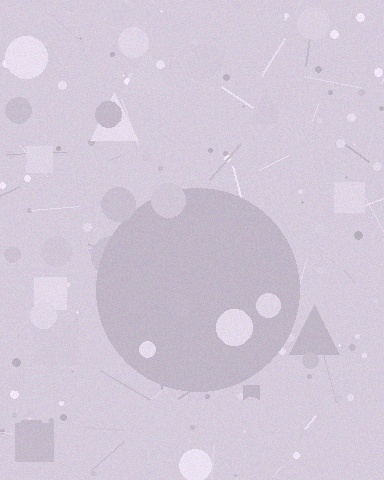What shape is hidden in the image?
A circle is hidden in the image.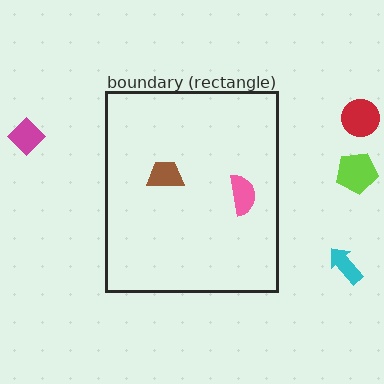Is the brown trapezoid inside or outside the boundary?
Inside.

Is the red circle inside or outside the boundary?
Outside.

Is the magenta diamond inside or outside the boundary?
Outside.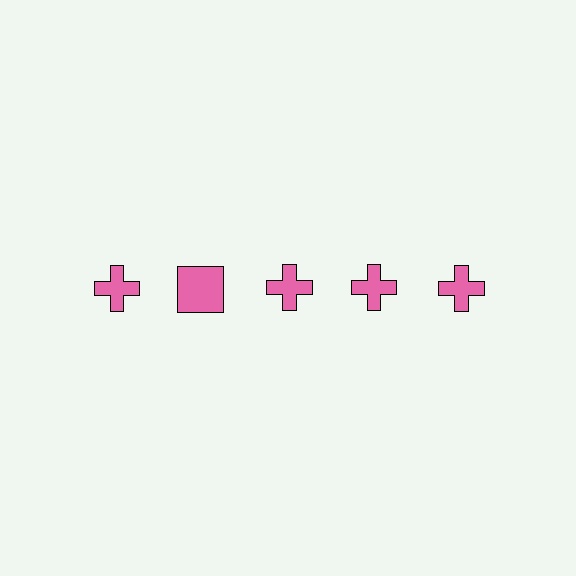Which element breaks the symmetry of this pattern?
The pink square in the top row, second from left column breaks the symmetry. All other shapes are pink crosses.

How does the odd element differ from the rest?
It has a different shape: square instead of cross.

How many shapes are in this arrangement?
There are 5 shapes arranged in a grid pattern.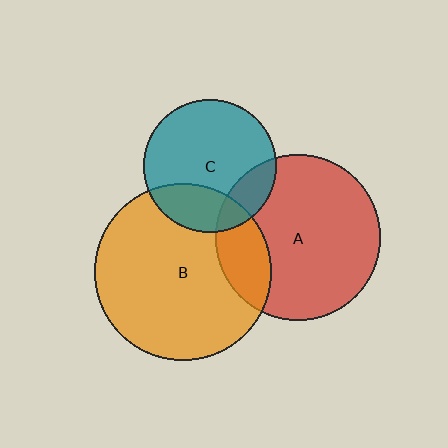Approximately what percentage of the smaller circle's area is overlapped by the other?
Approximately 25%.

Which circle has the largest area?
Circle B (orange).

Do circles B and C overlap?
Yes.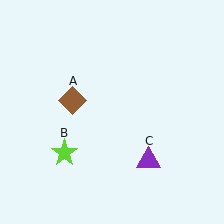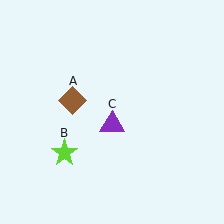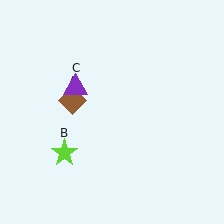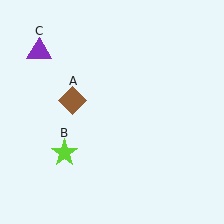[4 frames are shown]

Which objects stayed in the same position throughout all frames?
Brown diamond (object A) and lime star (object B) remained stationary.